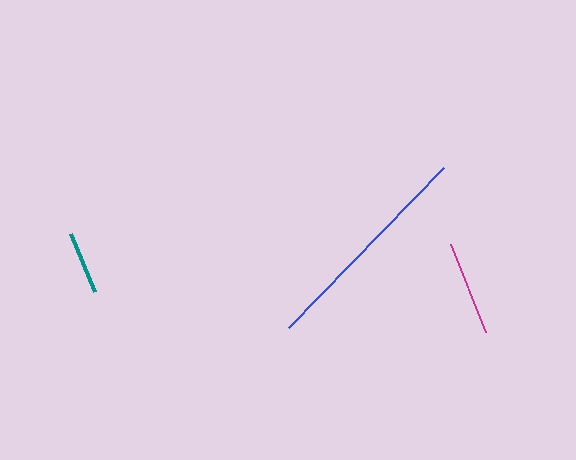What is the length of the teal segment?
The teal segment is approximately 63 pixels long.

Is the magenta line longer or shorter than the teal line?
The magenta line is longer than the teal line.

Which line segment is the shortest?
The teal line is the shortest at approximately 63 pixels.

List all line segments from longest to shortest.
From longest to shortest: blue, magenta, teal.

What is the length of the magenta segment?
The magenta segment is approximately 94 pixels long.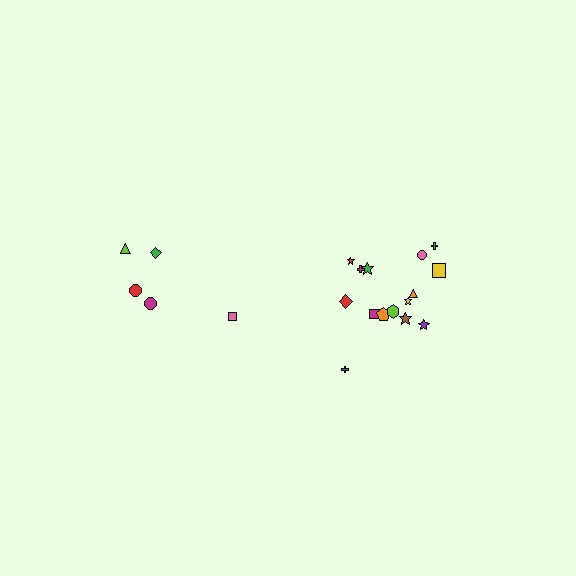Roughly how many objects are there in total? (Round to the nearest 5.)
Roughly 20 objects in total.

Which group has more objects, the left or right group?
The right group.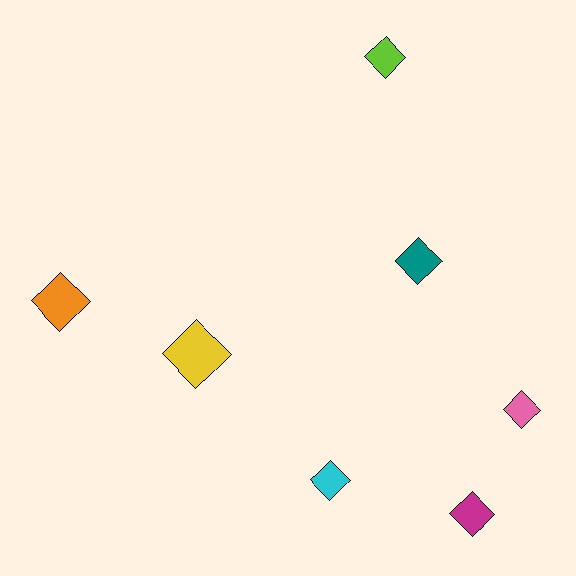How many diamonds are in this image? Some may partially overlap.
There are 7 diamonds.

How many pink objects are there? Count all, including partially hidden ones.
There is 1 pink object.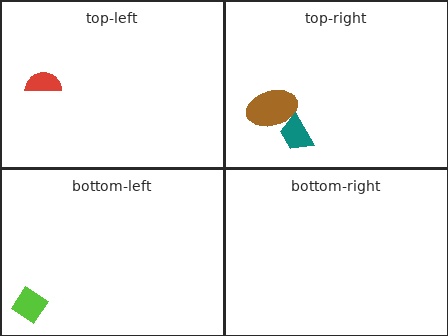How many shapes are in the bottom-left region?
1.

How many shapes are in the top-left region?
1.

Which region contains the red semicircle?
The top-left region.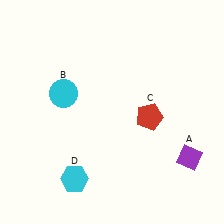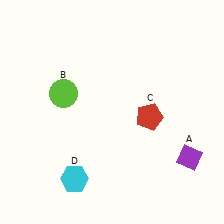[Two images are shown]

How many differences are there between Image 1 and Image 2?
There is 1 difference between the two images.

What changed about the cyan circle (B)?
In Image 1, B is cyan. In Image 2, it changed to lime.